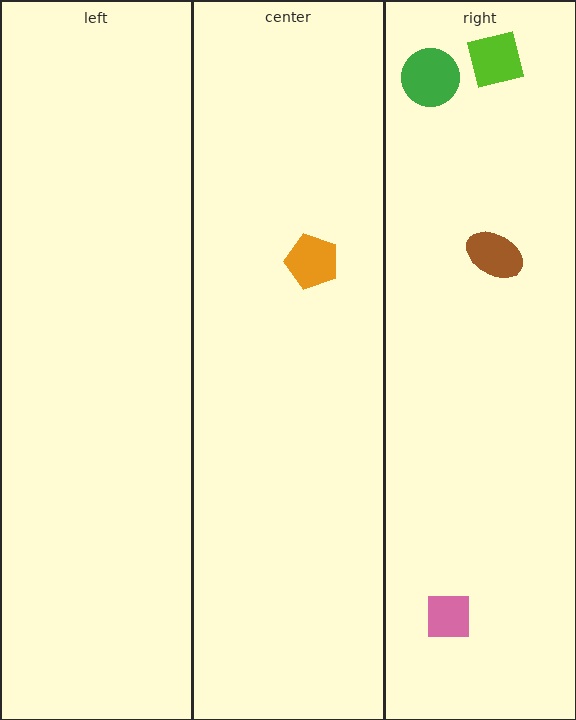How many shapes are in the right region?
4.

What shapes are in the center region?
The orange pentagon.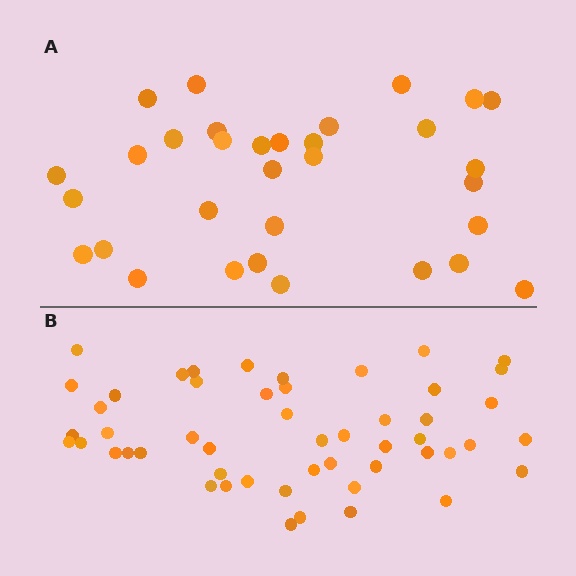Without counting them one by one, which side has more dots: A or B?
Region B (the bottom region) has more dots.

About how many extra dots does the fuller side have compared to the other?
Region B has approximately 20 more dots than region A.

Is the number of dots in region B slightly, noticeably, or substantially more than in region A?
Region B has substantially more. The ratio is roughly 1.6 to 1.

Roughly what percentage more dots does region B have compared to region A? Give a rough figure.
About 60% more.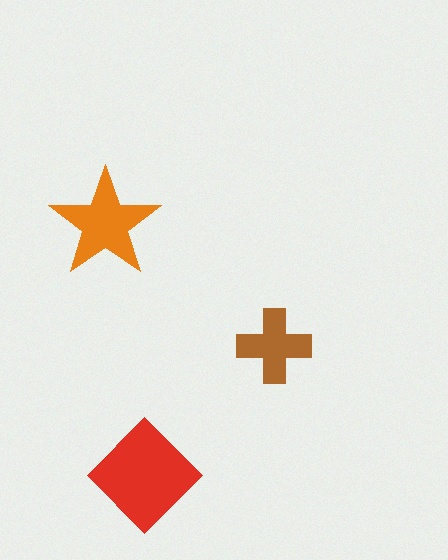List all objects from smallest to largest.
The brown cross, the orange star, the red diamond.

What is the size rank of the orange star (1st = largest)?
2nd.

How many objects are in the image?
There are 3 objects in the image.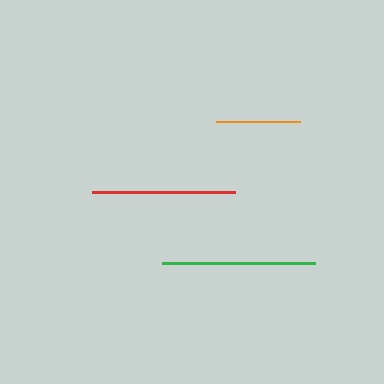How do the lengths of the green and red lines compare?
The green and red lines are approximately the same length.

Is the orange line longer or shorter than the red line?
The red line is longer than the orange line.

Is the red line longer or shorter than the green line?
The green line is longer than the red line.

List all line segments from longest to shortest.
From longest to shortest: green, red, orange.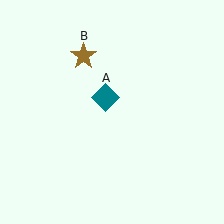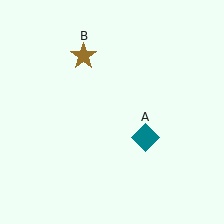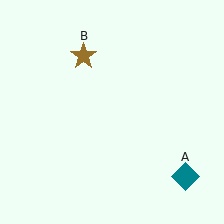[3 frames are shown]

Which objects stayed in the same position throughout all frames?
Brown star (object B) remained stationary.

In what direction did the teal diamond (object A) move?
The teal diamond (object A) moved down and to the right.